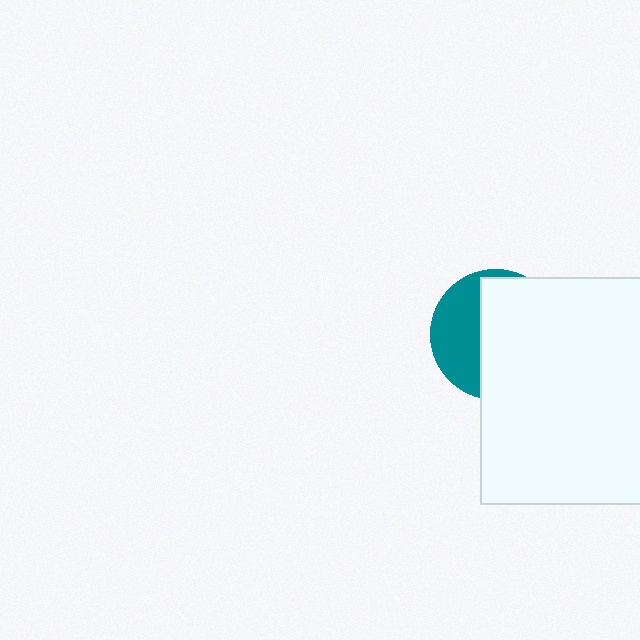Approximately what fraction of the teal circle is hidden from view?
Roughly 63% of the teal circle is hidden behind the white rectangle.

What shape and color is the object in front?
The object in front is a white rectangle.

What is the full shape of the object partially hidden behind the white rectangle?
The partially hidden object is a teal circle.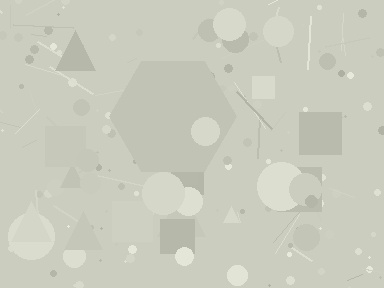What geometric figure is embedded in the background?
A hexagon is embedded in the background.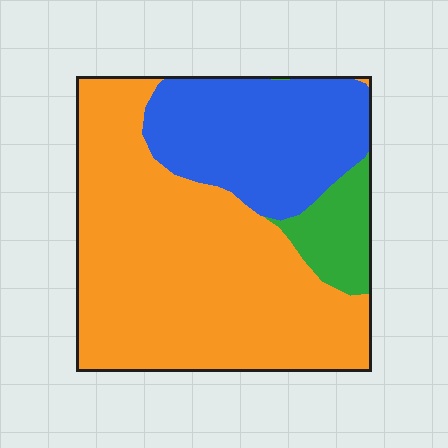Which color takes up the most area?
Orange, at roughly 60%.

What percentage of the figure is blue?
Blue covers roughly 30% of the figure.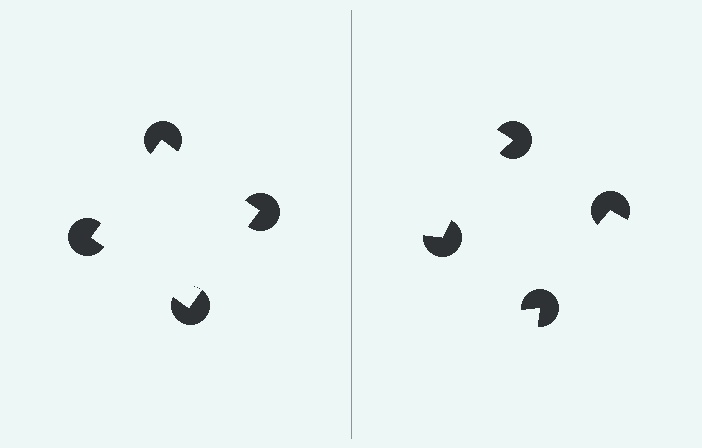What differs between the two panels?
The pac-man discs are positioned identically on both sides; only the wedge orientations differ. On the left they align to a square; on the right they are misaligned.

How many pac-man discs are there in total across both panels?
8 — 4 on each side.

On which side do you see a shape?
An illusory square appears on the left side. On the right side the wedge cuts are rotated, so no coherent shape forms.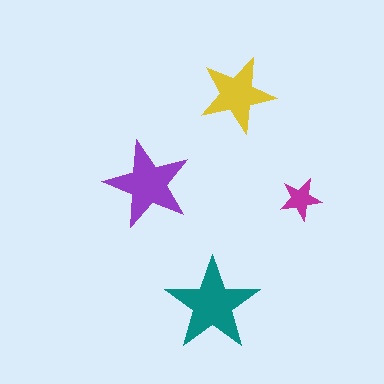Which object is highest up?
The yellow star is topmost.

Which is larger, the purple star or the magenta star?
The purple one.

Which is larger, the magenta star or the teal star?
The teal one.